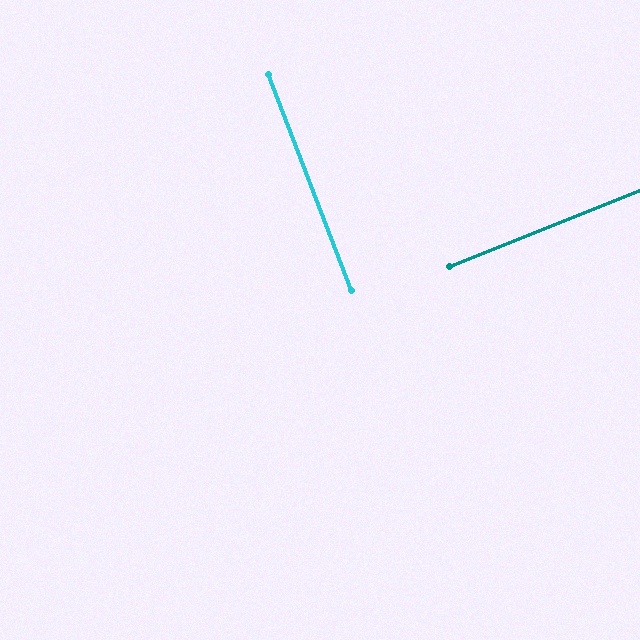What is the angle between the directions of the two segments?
Approximately 89 degrees.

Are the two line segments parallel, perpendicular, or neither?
Perpendicular — they meet at approximately 89°.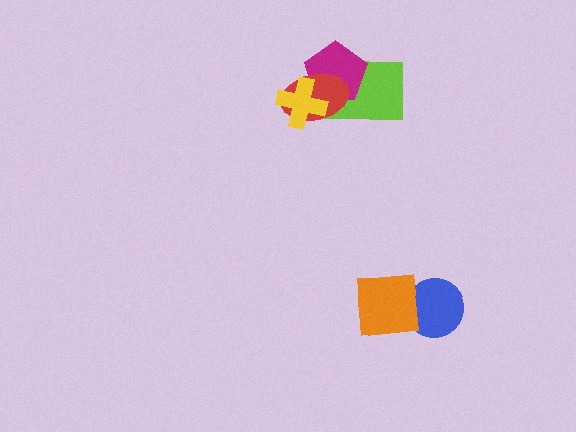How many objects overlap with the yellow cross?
3 objects overlap with the yellow cross.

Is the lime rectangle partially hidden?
Yes, it is partially covered by another shape.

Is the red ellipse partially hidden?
Yes, it is partially covered by another shape.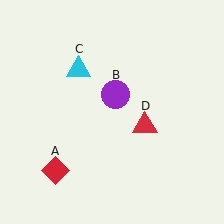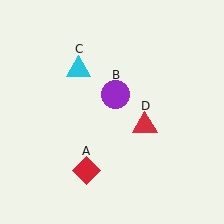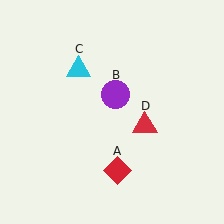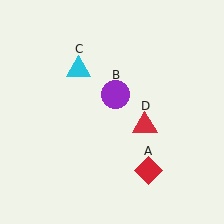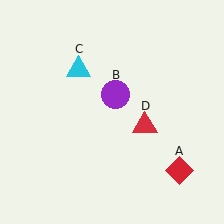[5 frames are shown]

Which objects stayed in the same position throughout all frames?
Purple circle (object B) and cyan triangle (object C) and red triangle (object D) remained stationary.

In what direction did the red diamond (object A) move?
The red diamond (object A) moved right.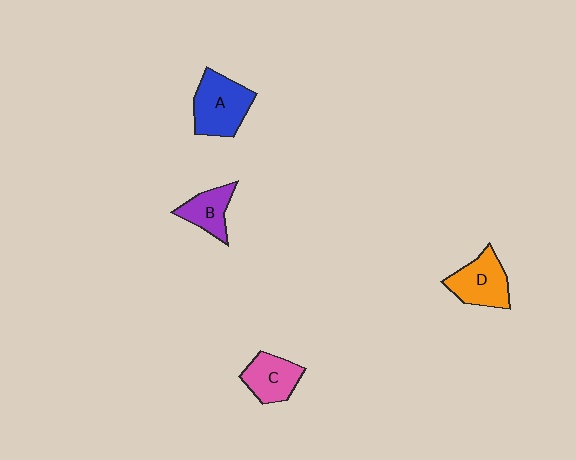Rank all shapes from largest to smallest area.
From largest to smallest: A (blue), D (orange), C (pink), B (purple).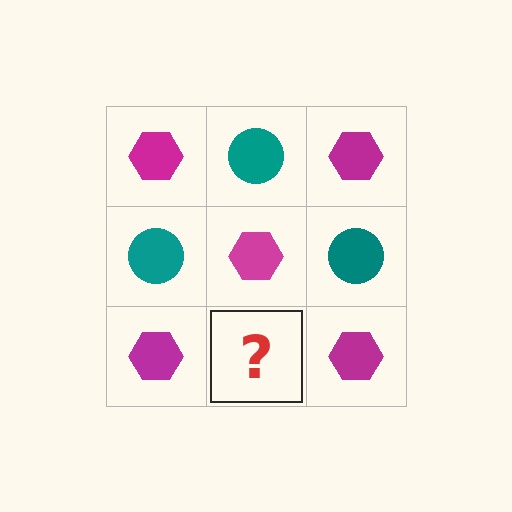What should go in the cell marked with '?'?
The missing cell should contain a teal circle.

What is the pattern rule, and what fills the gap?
The rule is that it alternates magenta hexagon and teal circle in a checkerboard pattern. The gap should be filled with a teal circle.